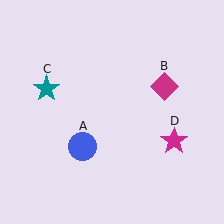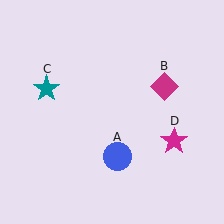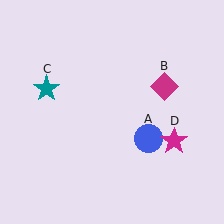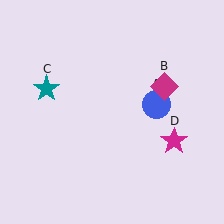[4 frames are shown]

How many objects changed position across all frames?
1 object changed position: blue circle (object A).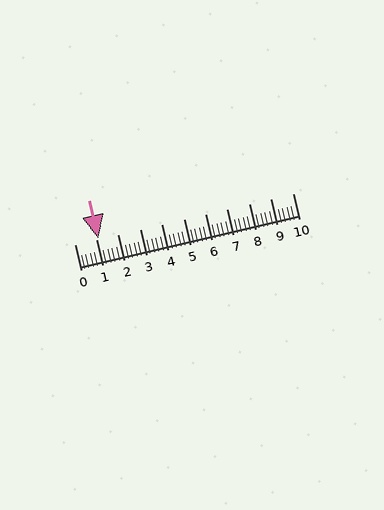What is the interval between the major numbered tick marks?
The major tick marks are spaced 1 units apart.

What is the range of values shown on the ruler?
The ruler shows values from 0 to 10.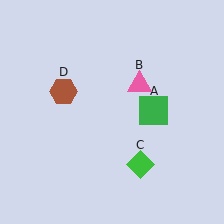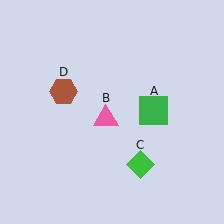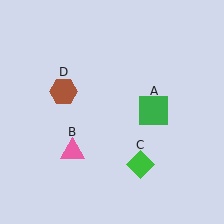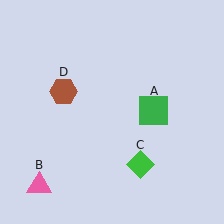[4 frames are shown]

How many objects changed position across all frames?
1 object changed position: pink triangle (object B).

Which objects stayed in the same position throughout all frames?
Green square (object A) and green diamond (object C) and brown hexagon (object D) remained stationary.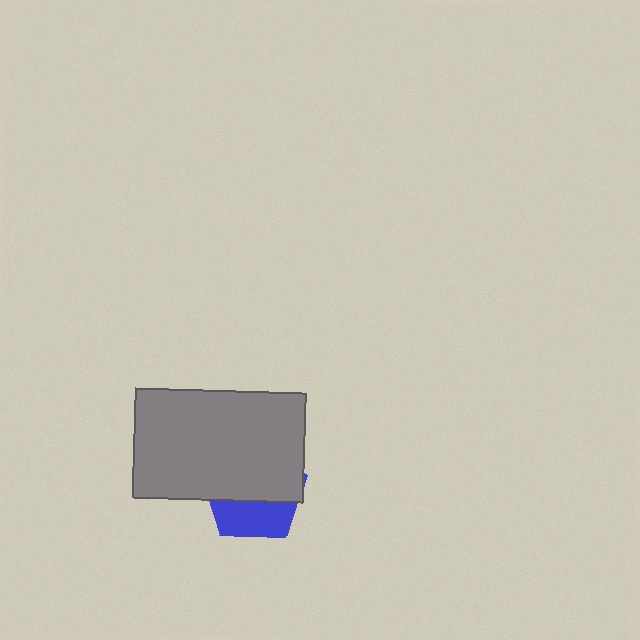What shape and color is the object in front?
The object in front is a gray rectangle.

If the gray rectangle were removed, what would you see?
You would see the complete blue pentagon.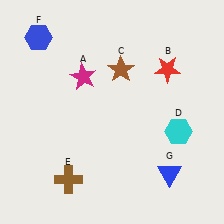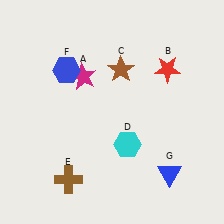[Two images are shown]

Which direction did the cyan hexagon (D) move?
The cyan hexagon (D) moved left.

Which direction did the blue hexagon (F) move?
The blue hexagon (F) moved down.